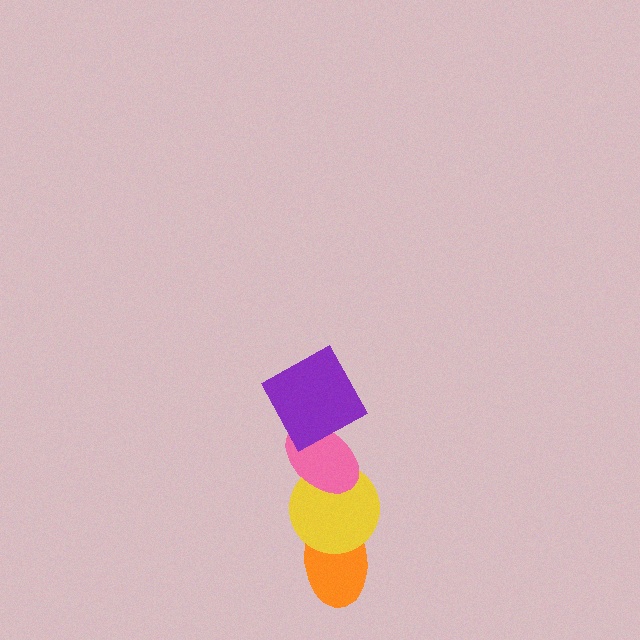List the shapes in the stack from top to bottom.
From top to bottom: the purple square, the pink ellipse, the yellow circle, the orange ellipse.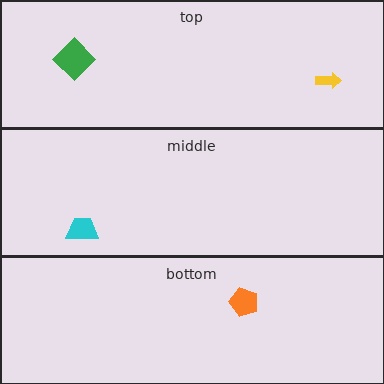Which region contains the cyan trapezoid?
The middle region.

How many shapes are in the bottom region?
1.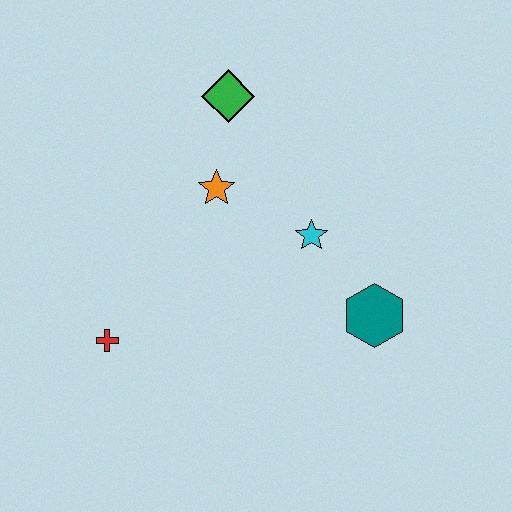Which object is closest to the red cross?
The orange star is closest to the red cross.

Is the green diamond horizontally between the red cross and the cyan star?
Yes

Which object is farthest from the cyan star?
The red cross is farthest from the cyan star.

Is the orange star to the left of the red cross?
No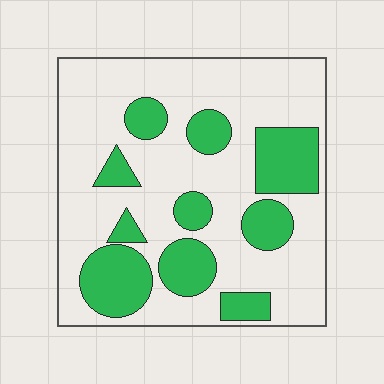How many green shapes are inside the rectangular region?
10.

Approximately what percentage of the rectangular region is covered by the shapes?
Approximately 30%.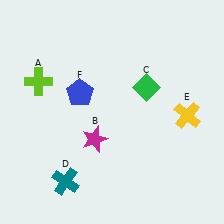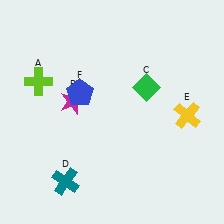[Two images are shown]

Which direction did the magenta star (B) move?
The magenta star (B) moved up.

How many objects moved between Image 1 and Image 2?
1 object moved between the two images.